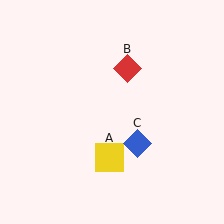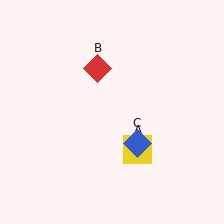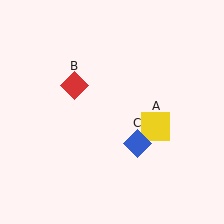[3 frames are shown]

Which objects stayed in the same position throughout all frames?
Blue diamond (object C) remained stationary.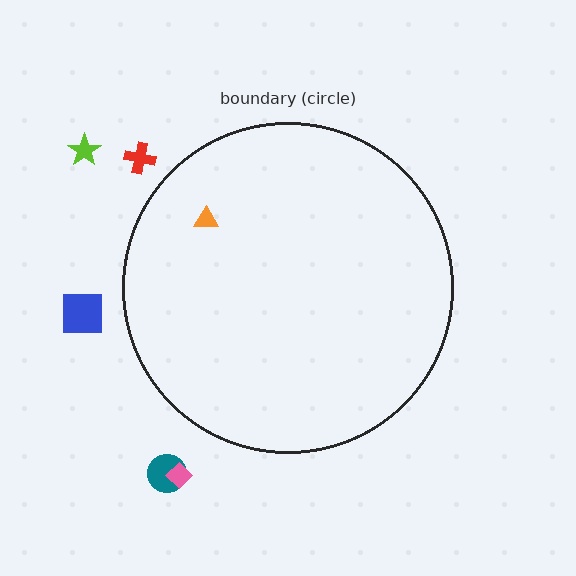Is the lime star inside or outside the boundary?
Outside.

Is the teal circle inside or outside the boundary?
Outside.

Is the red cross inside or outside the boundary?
Outside.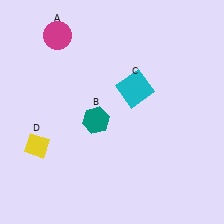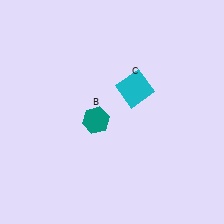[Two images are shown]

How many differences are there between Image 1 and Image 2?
There are 2 differences between the two images.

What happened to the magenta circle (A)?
The magenta circle (A) was removed in Image 2. It was in the top-left area of Image 1.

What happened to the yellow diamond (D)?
The yellow diamond (D) was removed in Image 2. It was in the bottom-left area of Image 1.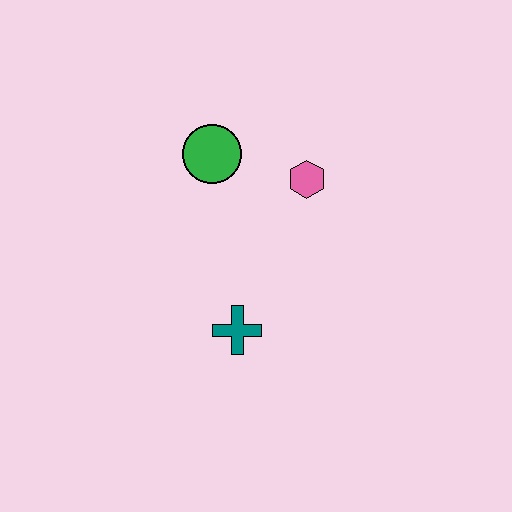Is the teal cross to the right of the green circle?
Yes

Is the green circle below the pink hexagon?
No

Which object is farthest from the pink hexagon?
The teal cross is farthest from the pink hexagon.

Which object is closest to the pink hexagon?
The green circle is closest to the pink hexagon.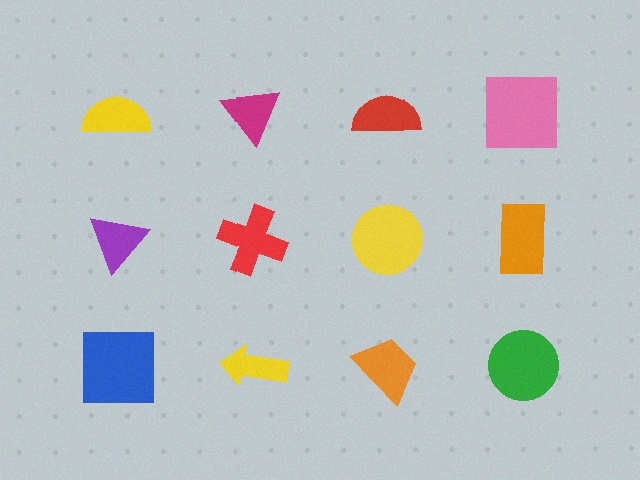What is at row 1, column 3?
A red semicircle.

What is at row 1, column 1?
A yellow semicircle.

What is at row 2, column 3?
A yellow circle.